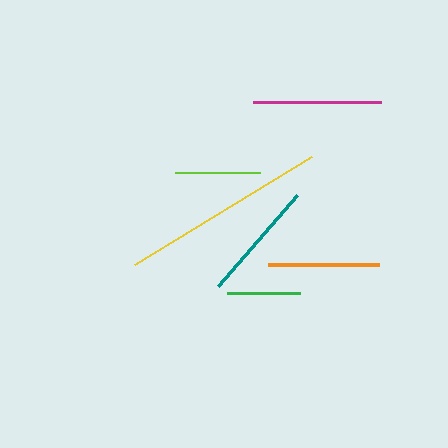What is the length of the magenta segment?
The magenta segment is approximately 128 pixels long.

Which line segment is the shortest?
The green line is the shortest at approximately 73 pixels.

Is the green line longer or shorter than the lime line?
The lime line is longer than the green line.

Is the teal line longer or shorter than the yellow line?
The yellow line is longer than the teal line.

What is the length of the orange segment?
The orange segment is approximately 111 pixels long.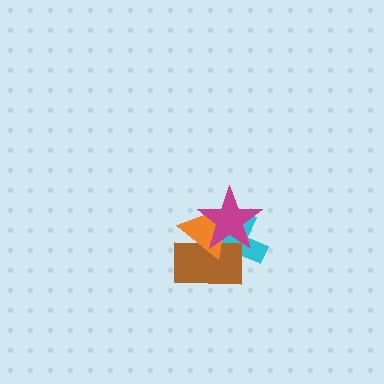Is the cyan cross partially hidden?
Yes, it is partially covered by another shape.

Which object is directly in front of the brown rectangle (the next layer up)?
The orange triangle is directly in front of the brown rectangle.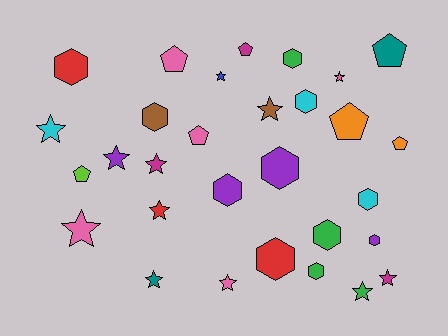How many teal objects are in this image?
There are 2 teal objects.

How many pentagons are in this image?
There are 7 pentagons.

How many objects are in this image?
There are 30 objects.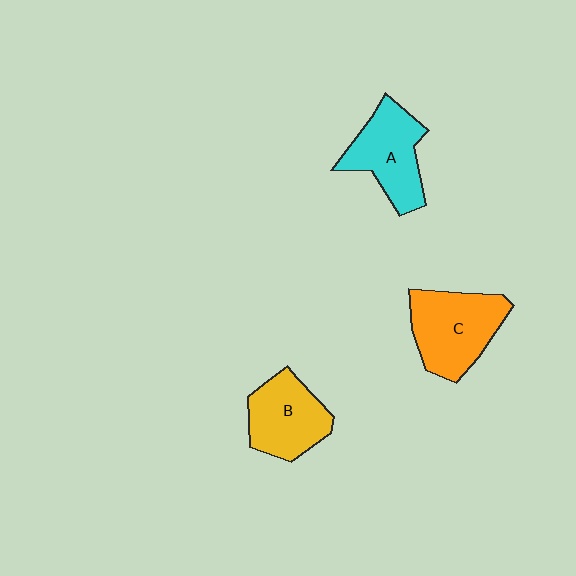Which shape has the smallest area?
Shape B (yellow).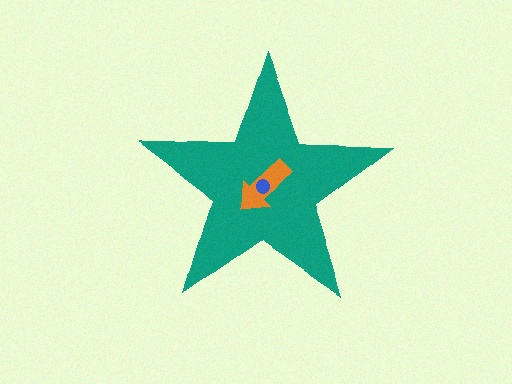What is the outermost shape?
The teal star.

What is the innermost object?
The blue circle.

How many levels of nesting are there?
3.